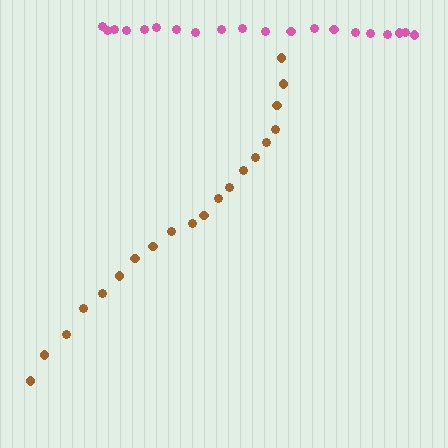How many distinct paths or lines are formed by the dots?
There are 2 distinct paths.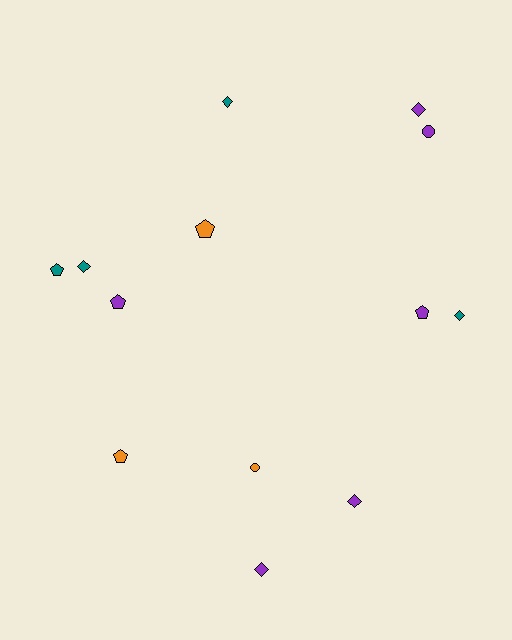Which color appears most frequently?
Purple, with 6 objects.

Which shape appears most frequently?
Diamond, with 6 objects.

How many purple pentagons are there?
There are 2 purple pentagons.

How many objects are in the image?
There are 13 objects.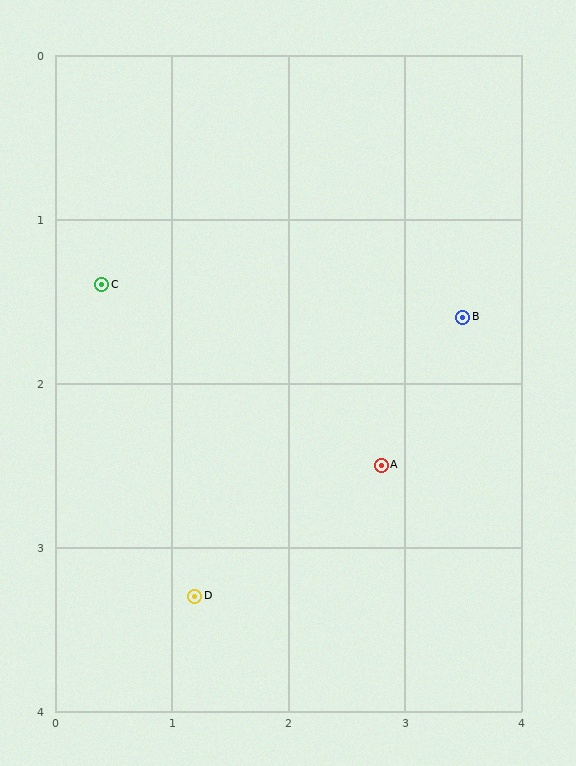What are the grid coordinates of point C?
Point C is at approximately (0.4, 1.4).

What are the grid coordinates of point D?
Point D is at approximately (1.2, 3.3).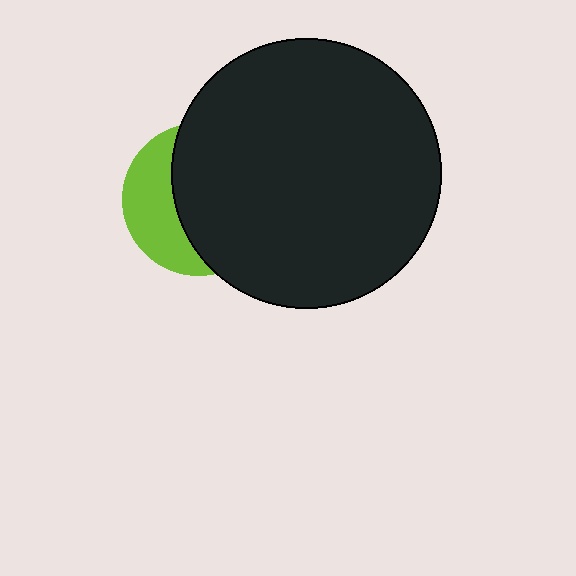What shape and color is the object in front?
The object in front is a black circle.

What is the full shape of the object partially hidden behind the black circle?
The partially hidden object is a lime circle.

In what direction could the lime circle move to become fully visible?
The lime circle could move left. That would shift it out from behind the black circle entirely.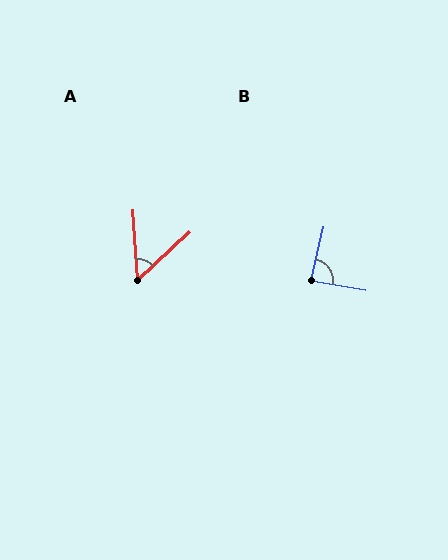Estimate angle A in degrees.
Approximately 51 degrees.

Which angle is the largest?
B, at approximately 87 degrees.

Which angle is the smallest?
A, at approximately 51 degrees.